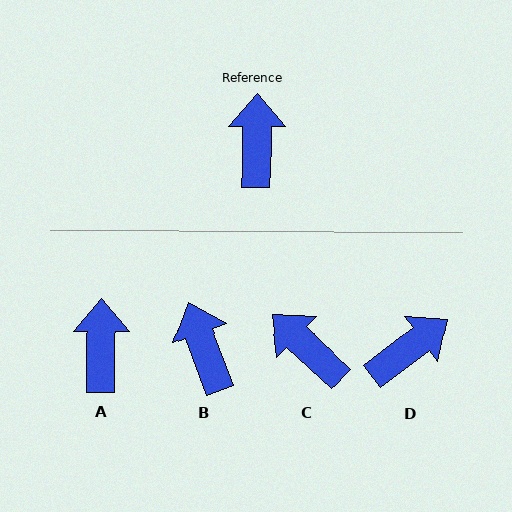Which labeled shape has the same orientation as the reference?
A.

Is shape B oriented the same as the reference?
No, it is off by about 21 degrees.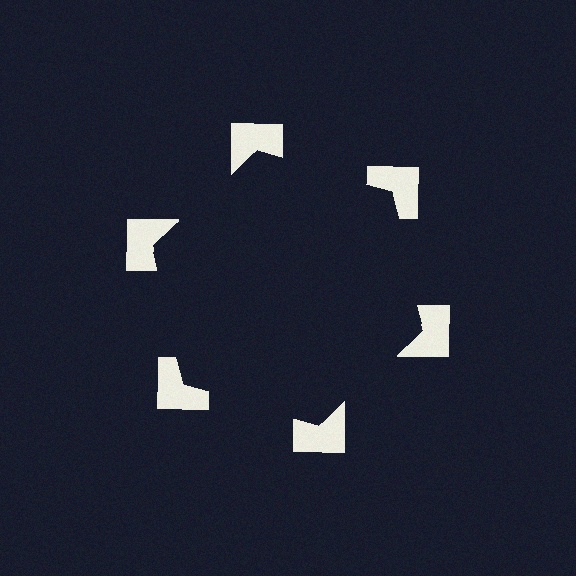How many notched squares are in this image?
There are 6 — one at each vertex of the illusory hexagon.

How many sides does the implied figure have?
6 sides.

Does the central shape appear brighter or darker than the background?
It typically appears slightly darker than the background, even though no actual brightness change is drawn.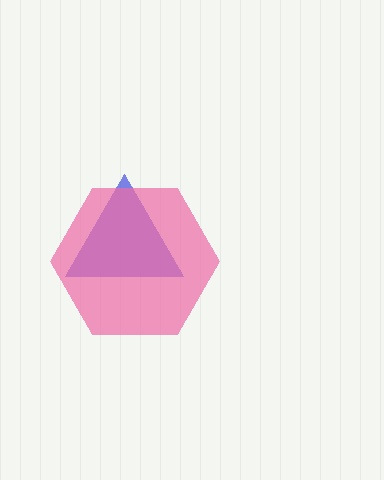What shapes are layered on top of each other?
The layered shapes are: a blue triangle, a pink hexagon.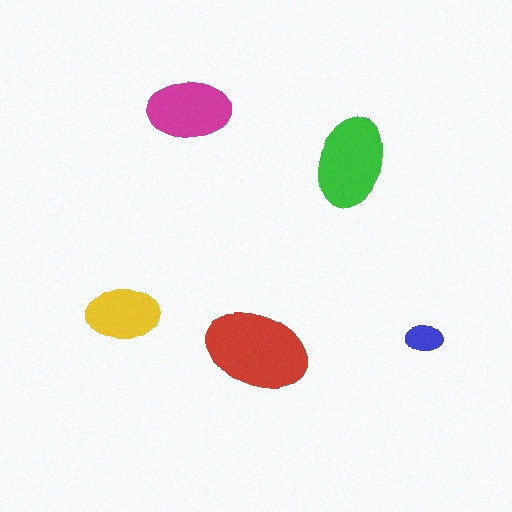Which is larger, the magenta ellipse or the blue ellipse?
The magenta one.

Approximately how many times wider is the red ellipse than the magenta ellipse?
About 1.5 times wider.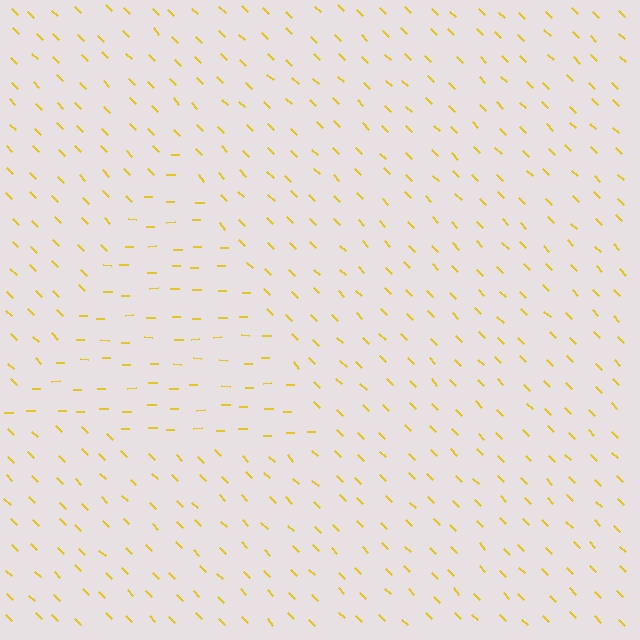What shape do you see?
I see a triangle.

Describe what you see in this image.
The image is filled with small yellow line segments. A triangle region in the image has lines oriented differently from the surrounding lines, creating a visible texture boundary.